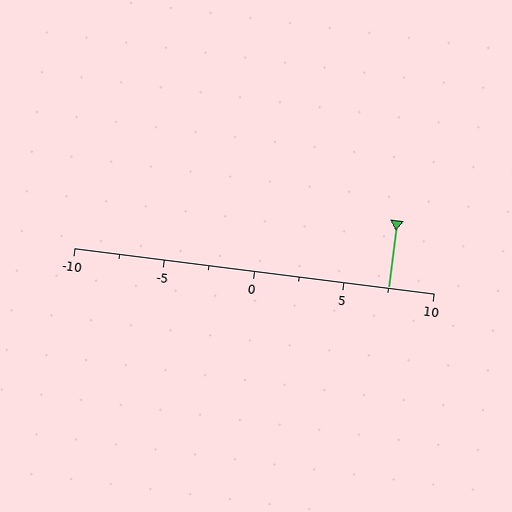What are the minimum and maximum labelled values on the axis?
The axis runs from -10 to 10.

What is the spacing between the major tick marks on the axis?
The major ticks are spaced 5 apart.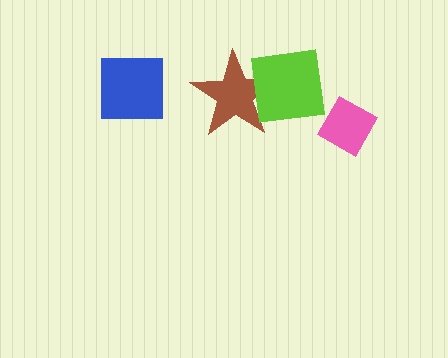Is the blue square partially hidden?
No, no other shape covers it.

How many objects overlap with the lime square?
1 object overlaps with the lime square.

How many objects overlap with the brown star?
1 object overlaps with the brown star.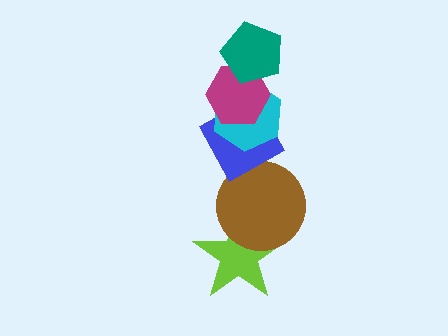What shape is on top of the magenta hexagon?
The teal pentagon is on top of the magenta hexagon.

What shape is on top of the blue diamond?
The cyan hexagon is on top of the blue diamond.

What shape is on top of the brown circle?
The blue diamond is on top of the brown circle.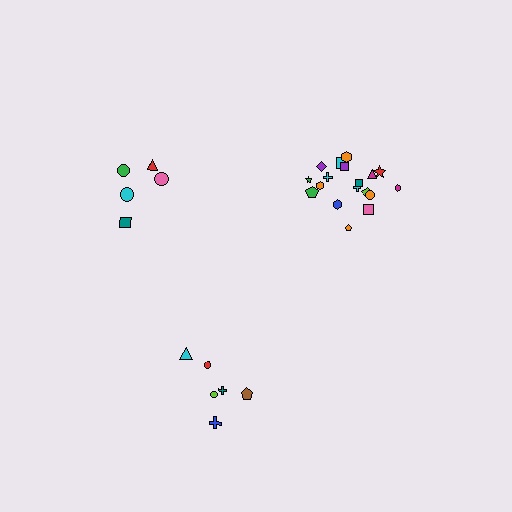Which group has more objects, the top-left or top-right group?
The top-right group.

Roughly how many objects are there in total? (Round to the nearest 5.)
Roughly 30 objects in total.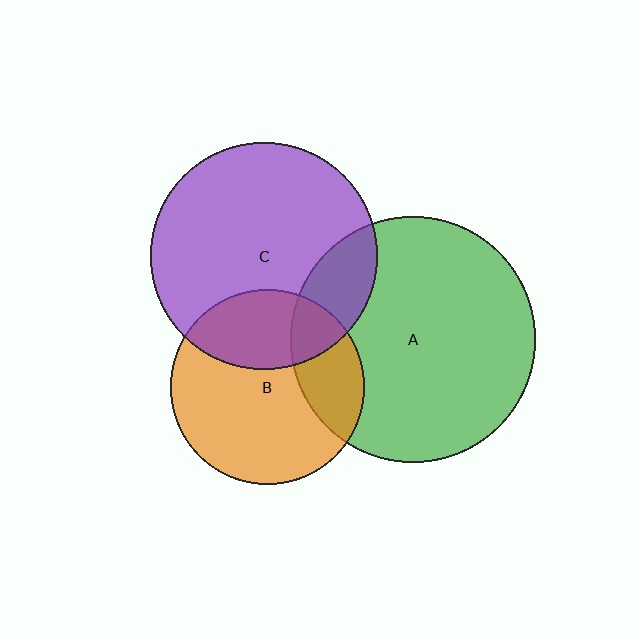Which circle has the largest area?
Circle A (green).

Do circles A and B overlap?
Yes.